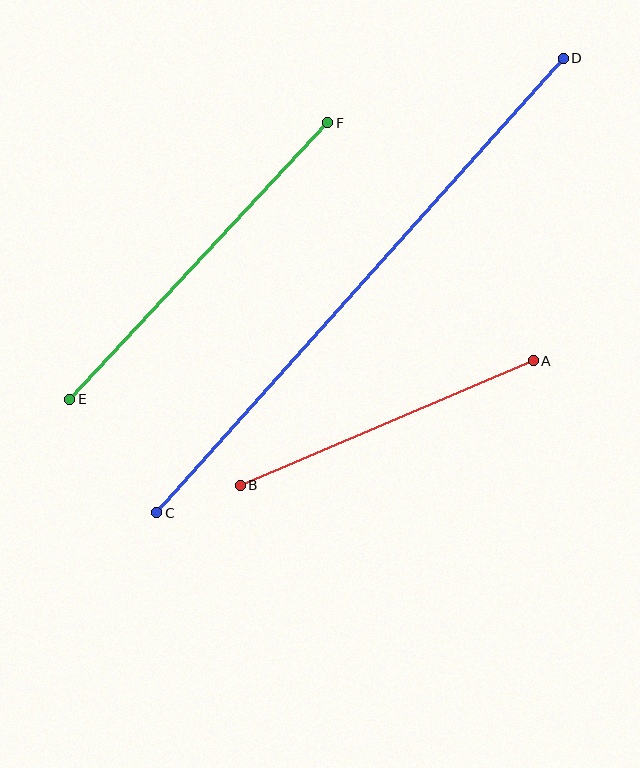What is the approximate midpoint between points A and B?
The midpoint is at approximately (387, 423) pixels.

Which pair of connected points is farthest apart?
Points C and D are farthest apart.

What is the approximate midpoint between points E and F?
The midpoint is at approximately (199, 261) pixels.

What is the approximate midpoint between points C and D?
The midpoint is at approximately (360, 285) pixels.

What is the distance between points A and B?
The distance is approximately 318 pixels.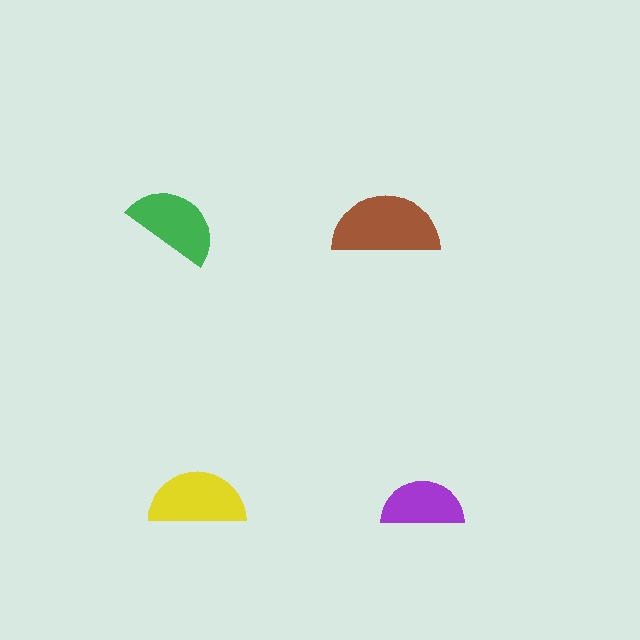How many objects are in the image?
There are 4 objects in the image.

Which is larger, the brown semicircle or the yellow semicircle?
The brown one.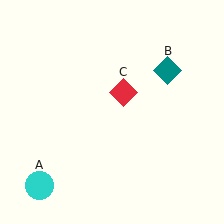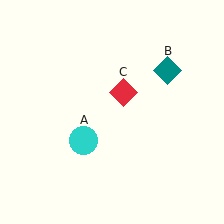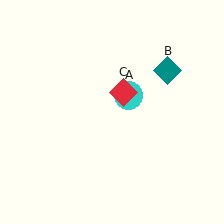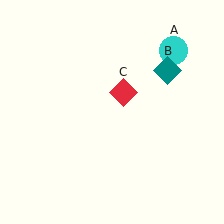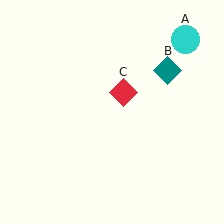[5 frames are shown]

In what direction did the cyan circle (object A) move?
The cyan circle (object A) moved up and to the right.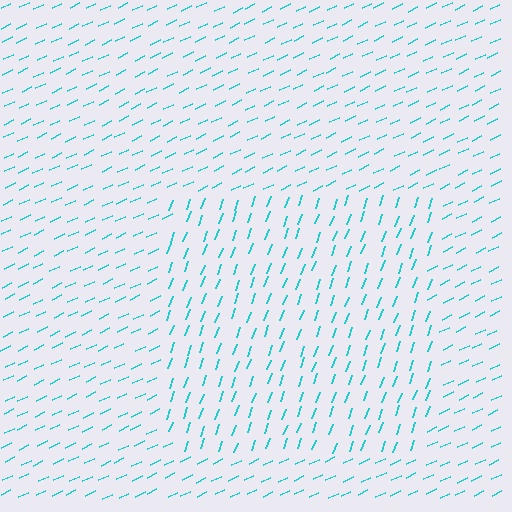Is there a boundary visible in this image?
Yes, there is a texture boundary formed by a change in line orientation.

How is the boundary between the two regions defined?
The boundary is defined purely by a change in line orientation (approximately 45 degrees difference). All lines are the same color and thickness.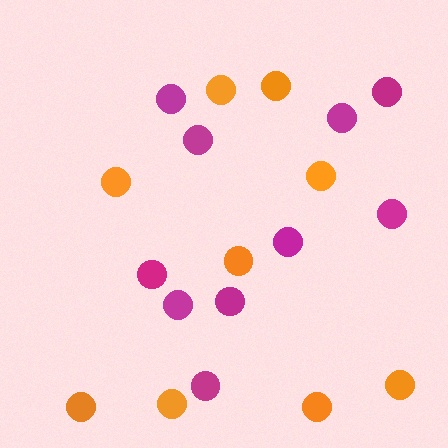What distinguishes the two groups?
There are 2 groups: one group of orange circles (9) and one group of magenta circles (10).